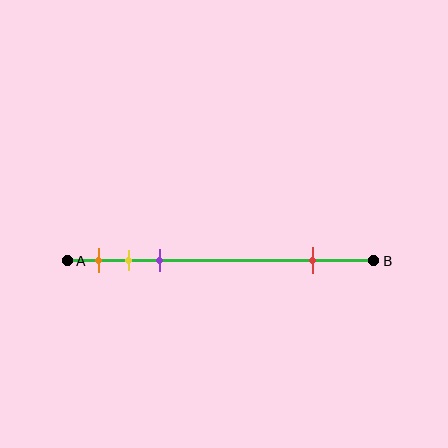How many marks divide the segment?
There are 4 marks dividing the segment.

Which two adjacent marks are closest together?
The yellow and purple marks are the closest adjacent pair.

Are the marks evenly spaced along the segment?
No, the marks are not evenly spaced.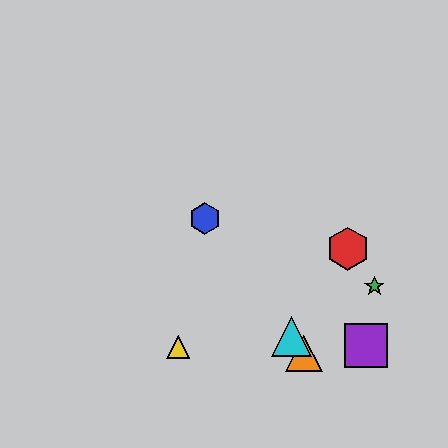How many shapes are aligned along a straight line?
3 shapes (the blue hexagon, the orange triangle, the cyan triangle) are aligned along a straight line.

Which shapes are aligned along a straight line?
The blue hexagon, the orange triangle, the cyan triangle are aligned along a straight line.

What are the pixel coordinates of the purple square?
The purple square is at (366, 346).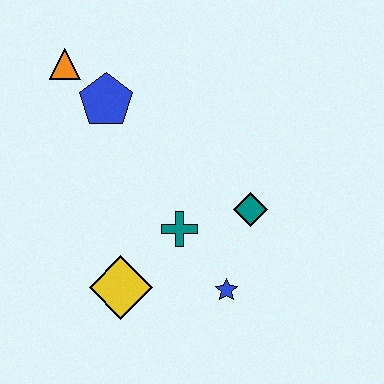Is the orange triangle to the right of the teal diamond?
No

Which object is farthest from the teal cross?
The orange triangle is farthest from the teal cross.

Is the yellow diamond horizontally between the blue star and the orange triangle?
Yes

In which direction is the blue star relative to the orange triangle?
The blue star is below the orange triangle.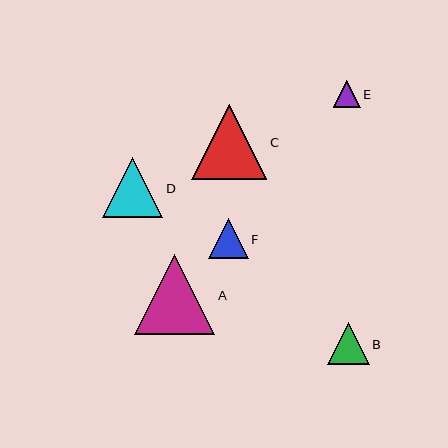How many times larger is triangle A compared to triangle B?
Triangle A is approximately 1.9 times the size of triangle B.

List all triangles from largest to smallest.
From largest to smallest: A, C, D, B, F, E.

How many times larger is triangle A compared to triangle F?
Triangle A is approximately 2.0 times the size of triangle F.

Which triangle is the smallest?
Triangle E is the smallest with a size of approximately 27 pixels.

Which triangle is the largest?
Triangle A is the largest with a size of approximately 81 pixels.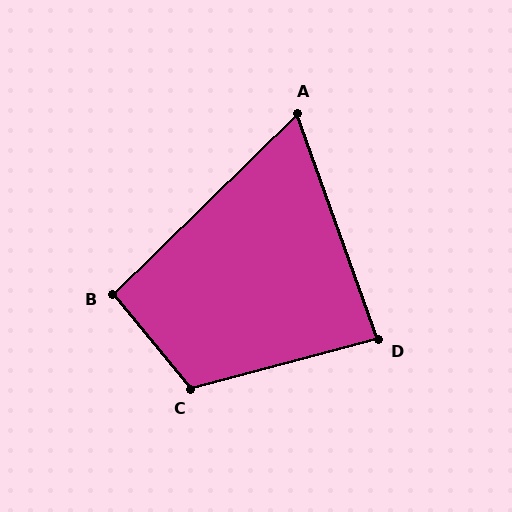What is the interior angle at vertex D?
Approximately 85 degrees (acute).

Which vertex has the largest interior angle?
C, at approximately 115 degrees.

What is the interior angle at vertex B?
Approximately 95 degrees (obtuse).